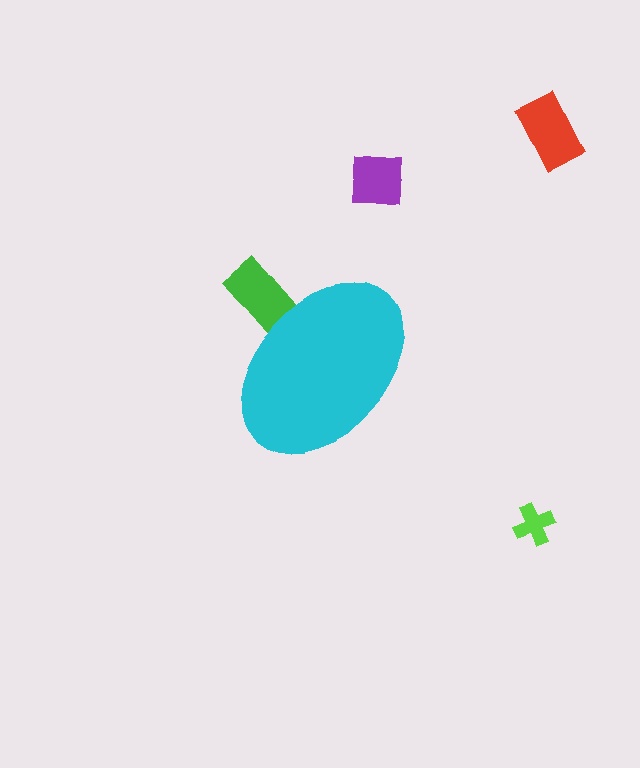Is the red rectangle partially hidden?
No, the red rectangle is fully visible.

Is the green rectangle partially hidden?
Yes, the green rectangle is partially hidden behind the cyan ellipse.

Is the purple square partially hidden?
No, the purple square is fully visible.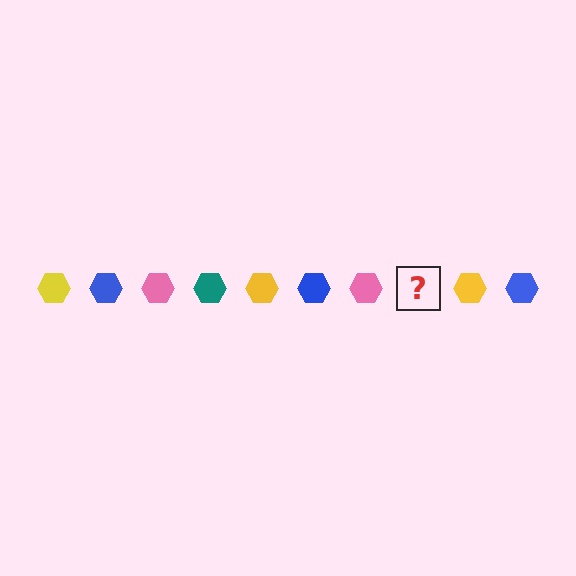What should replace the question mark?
The question mark should be replaced with a teal hexagon.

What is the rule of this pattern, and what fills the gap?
The rule is that the pattern cycles through yellow, blue, pink, teal hexagons. The gap should be filled with a teal hexagon.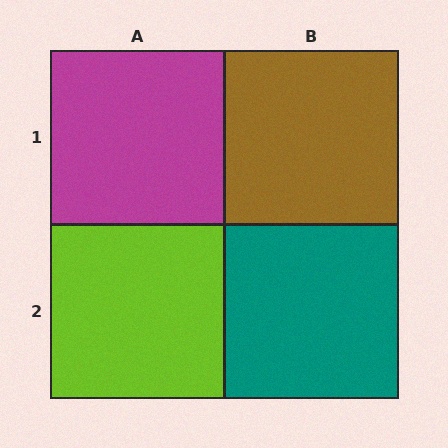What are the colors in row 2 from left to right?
Lime, teal.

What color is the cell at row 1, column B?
Brown.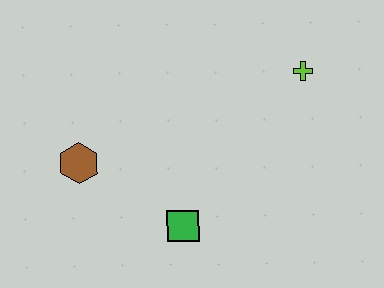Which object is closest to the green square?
The brown hexagon is closest to the green square.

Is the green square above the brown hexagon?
No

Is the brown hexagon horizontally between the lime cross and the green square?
No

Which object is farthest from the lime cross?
The brown hexagon is farthest from the lime cross.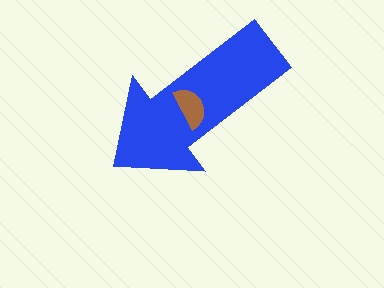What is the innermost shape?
The brown semicircle.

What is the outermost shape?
The blue arrow.